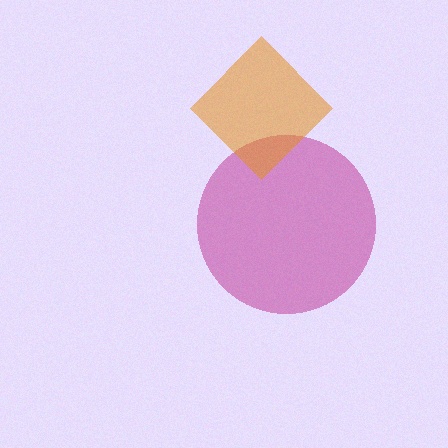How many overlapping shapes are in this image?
There are 2 overlapping shapes in the image.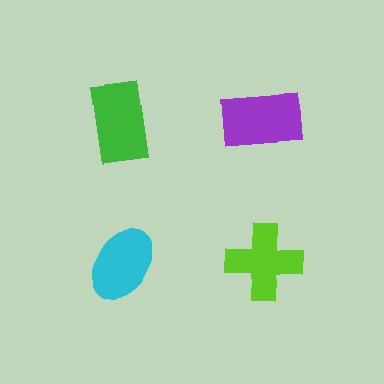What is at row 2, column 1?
A cyan ellipse.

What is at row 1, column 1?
A green rectangle.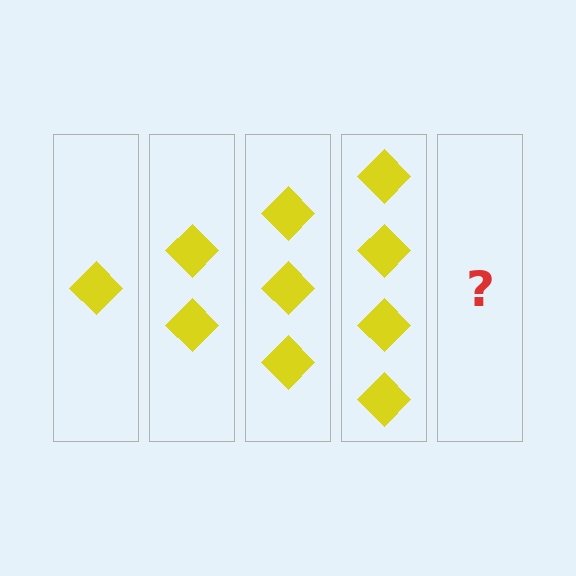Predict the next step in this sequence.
The next step is 5 diamonds.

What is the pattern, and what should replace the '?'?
The pattern is that each step adds one more diamond. The '?' should be 5 diamonds.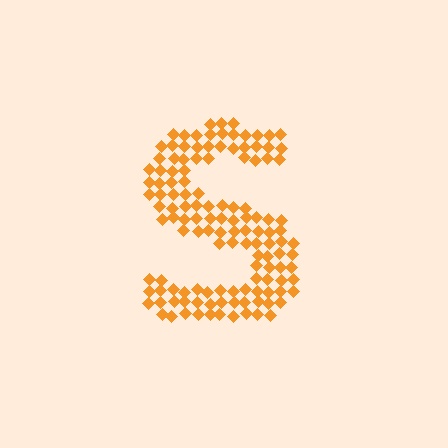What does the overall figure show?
The overall figure shows the letter S.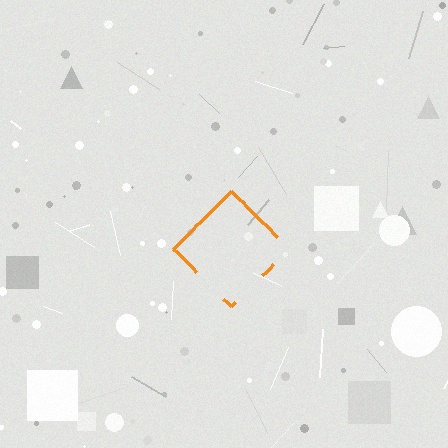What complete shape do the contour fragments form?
The contour fragments form a diamond.